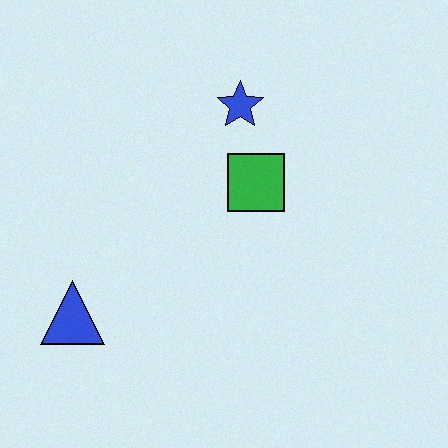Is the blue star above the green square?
Yes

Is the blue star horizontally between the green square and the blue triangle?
Yes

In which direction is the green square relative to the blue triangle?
The green square is to the right of the blue triangle.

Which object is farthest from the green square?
The blue triangle is farthest from the green square.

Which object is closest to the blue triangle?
The green square is closest to the blue triangle.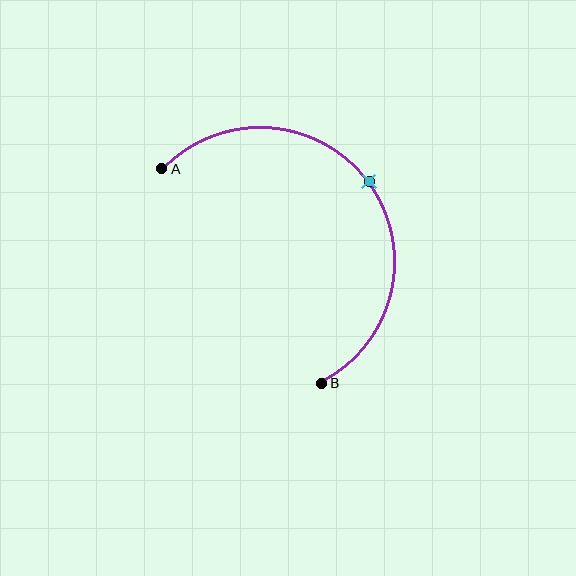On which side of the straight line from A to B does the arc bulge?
The arc bulges above and to the right of the straight line connecting A and B.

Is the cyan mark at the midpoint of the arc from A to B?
Yes. The cyan mark lies on the arc at equal arc-length from both A and B — it is the arc midpoint.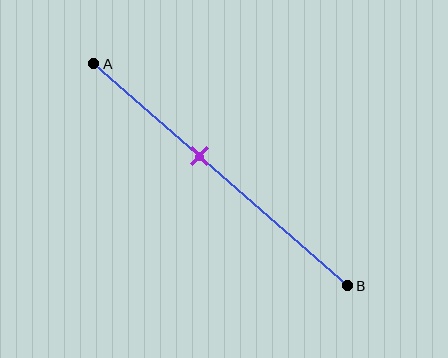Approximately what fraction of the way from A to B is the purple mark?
The purple mark is approximately 40% of the way from A to B.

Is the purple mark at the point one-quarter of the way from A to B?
No, the mark is at about 40% from A, not at the 25% one-quarter point.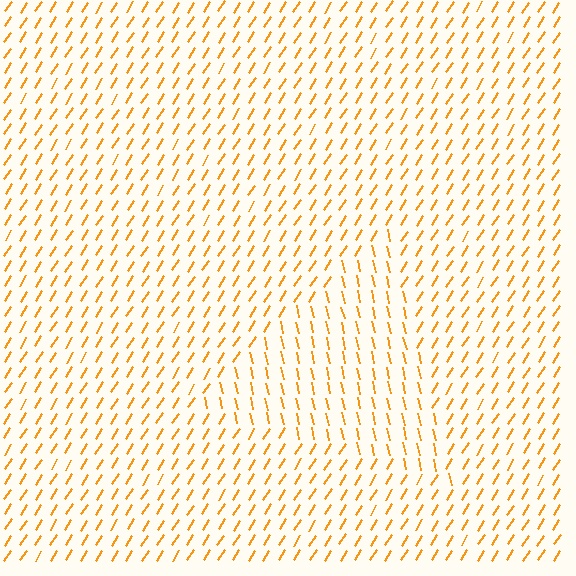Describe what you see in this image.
The image is filled with small orange line segments. A triangle region in the image has lines oriented differently from the surrounding lines, creating a visible texture boundary.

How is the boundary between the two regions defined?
The boundary is defined purely by a change in line orientation (approximately 45 degrees difference). All lines are the same color and thickness.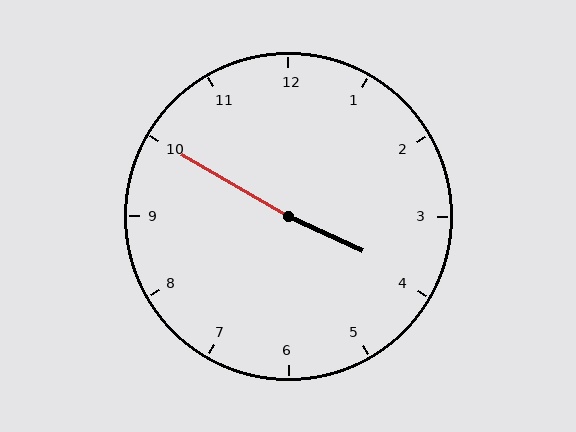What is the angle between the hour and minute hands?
Approximately 175 degrees.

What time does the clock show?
3:50.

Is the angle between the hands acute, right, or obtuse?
It is obtuse.